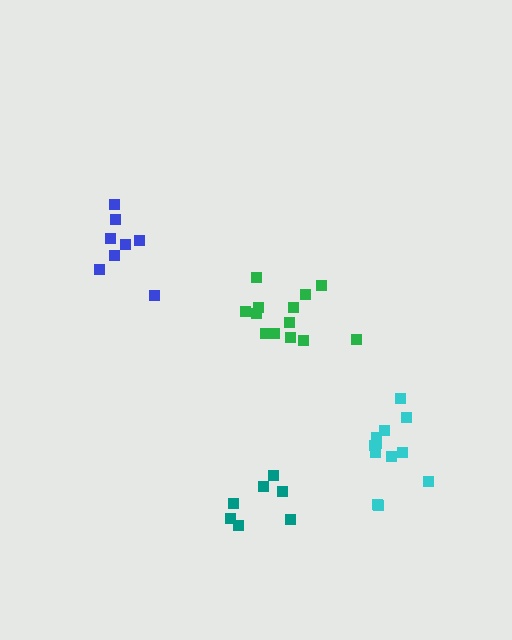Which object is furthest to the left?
The blue cluster is leftmost.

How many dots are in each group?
Group 1: 7 dots, Group 2: 12 dots, Group 3: 8 dots, Group 4: 13 dots (40 total).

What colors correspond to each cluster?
The clusters are colored: teal, cyan, blue, green.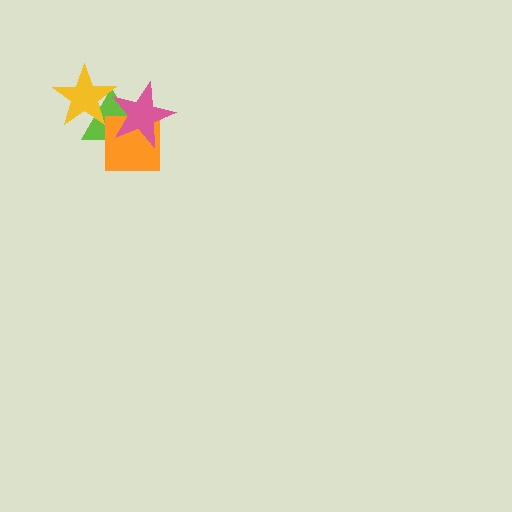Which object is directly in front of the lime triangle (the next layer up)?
The orange square is directly in front of the lime triangle.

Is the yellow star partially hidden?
Yes, it is partially covered by another shape.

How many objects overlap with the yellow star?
2 objects overlap with the yellow star.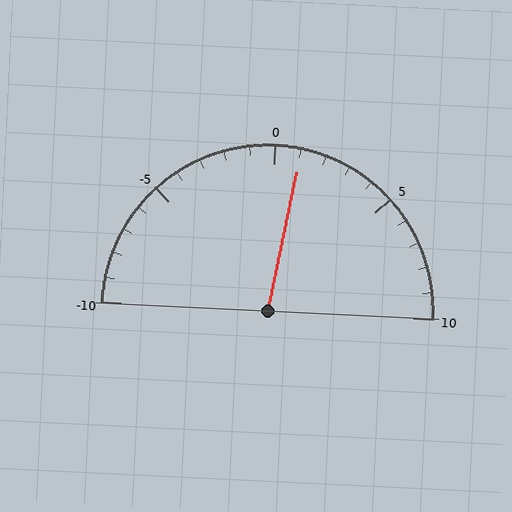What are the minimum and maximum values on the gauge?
The gauge ranges from -10 to 10.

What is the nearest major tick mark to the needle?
The nearest major tick mark is 0.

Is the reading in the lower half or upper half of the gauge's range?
The reading is in the upper half of the range (-10 to 10).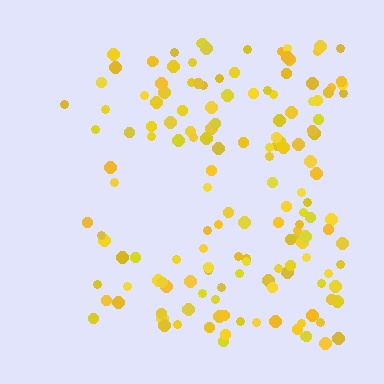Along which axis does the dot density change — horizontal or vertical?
Horizontal.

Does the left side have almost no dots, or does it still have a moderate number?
Still a moderate number, just noticeably fewer than the right.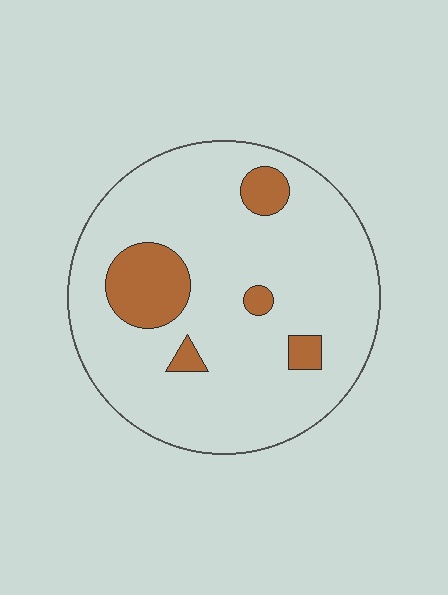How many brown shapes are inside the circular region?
5.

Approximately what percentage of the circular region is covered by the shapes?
Approximately 15%.